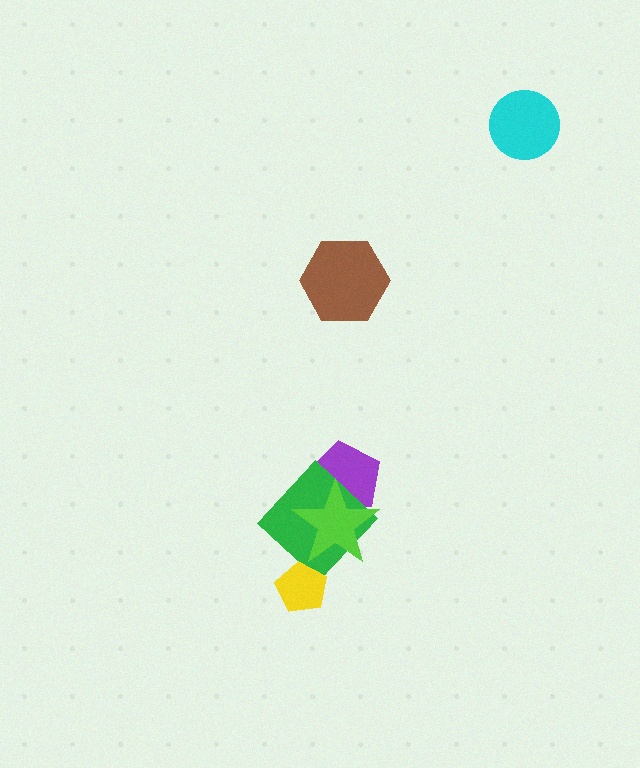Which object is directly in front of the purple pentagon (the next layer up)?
The green diamond is directly in front of the purple pentagon.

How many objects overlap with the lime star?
2 objects overlap with the lime star.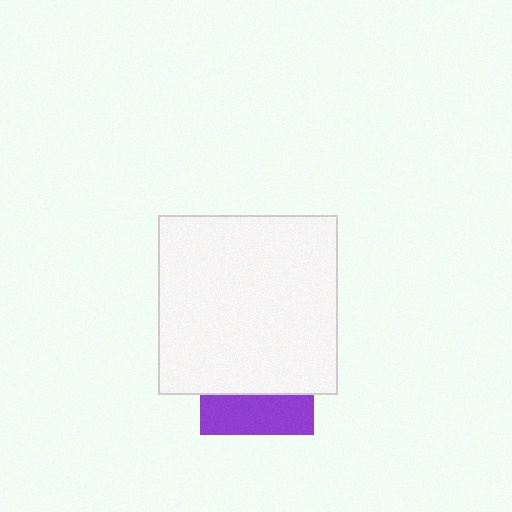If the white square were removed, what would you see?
You would see the complete purple square.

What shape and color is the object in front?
The object in front is a white square.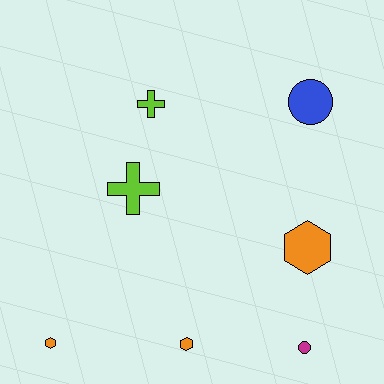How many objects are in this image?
There are 7 objects.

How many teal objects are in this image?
There are no teal objects.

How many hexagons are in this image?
There are 3 hexagons.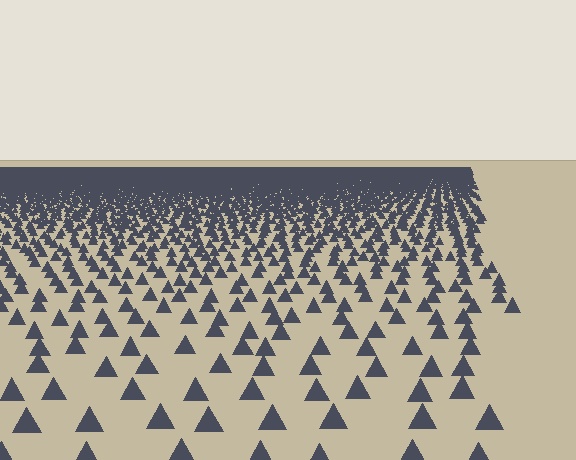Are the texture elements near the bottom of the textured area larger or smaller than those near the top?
Larger. Near the bottom, elements are closer to the viewer and appear at a bigger on-screen size.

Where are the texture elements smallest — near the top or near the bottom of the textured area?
Near the top.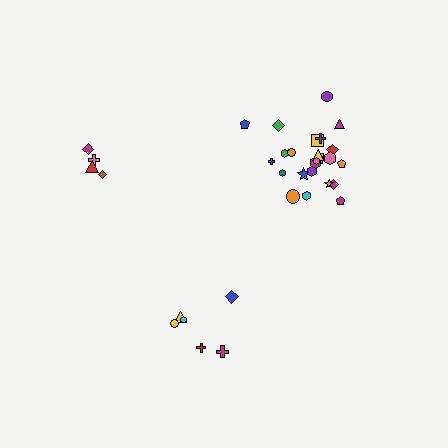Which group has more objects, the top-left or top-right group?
The top-right group.